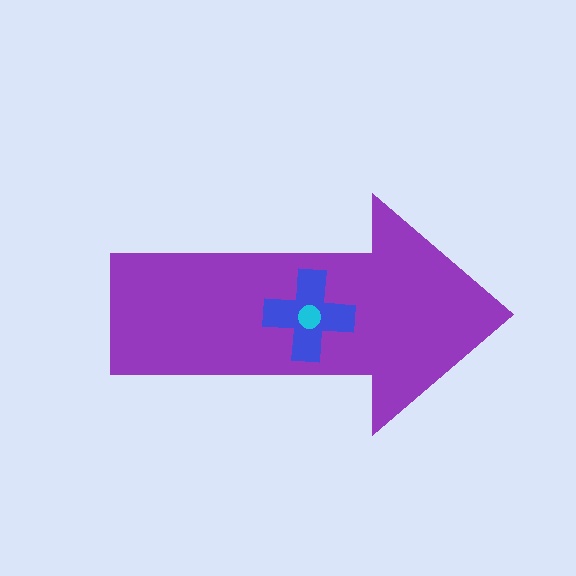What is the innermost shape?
The cyan circle.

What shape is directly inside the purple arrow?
The blue cross.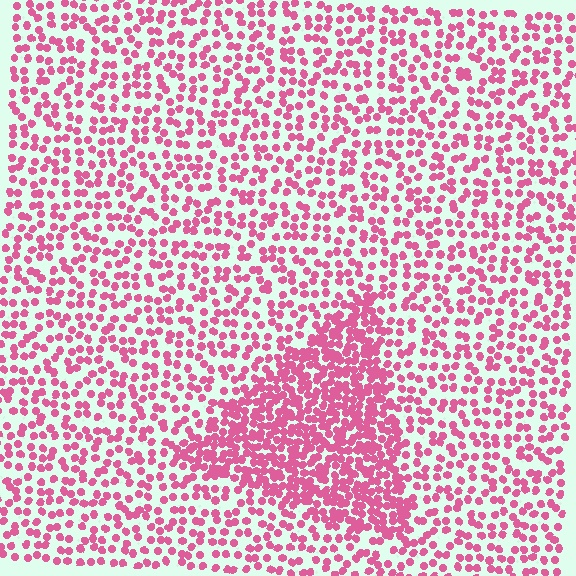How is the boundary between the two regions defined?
The boundary is defined by a change in element density (approximately 2.2x ratio). All elements are the same color, size, and shape.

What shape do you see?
I see a triangle.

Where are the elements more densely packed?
The elements are more densely packed inside the triangle boundary.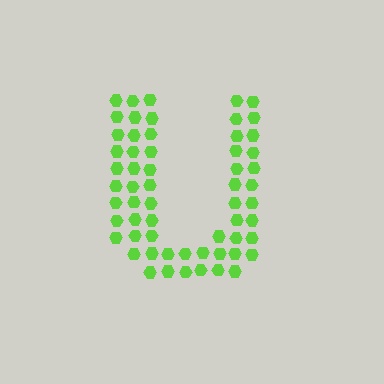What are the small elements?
The small elements are hexagons.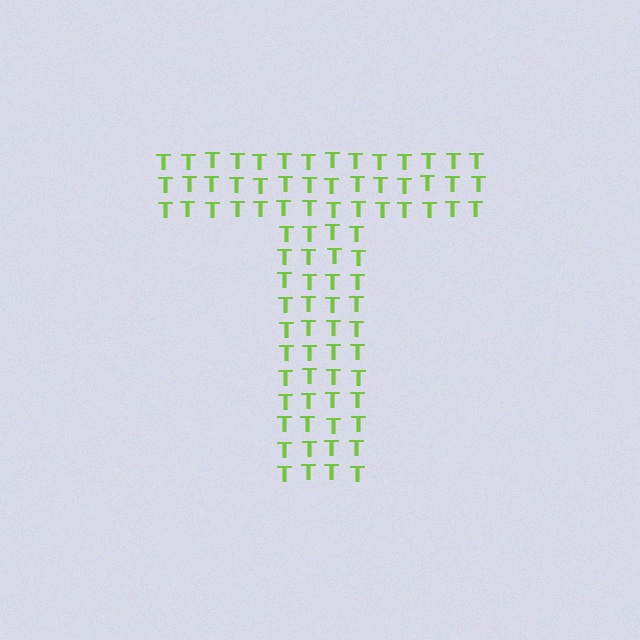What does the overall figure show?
The overall figure shows the letter T.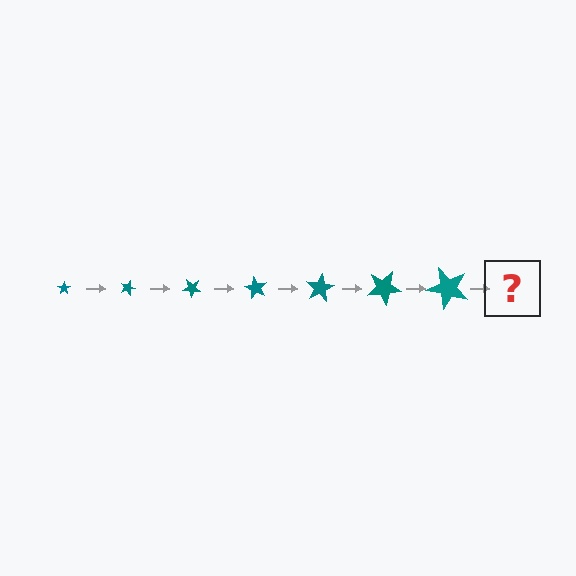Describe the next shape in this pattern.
It should be a star, larger than the previous one and rotated 140 degrees from the start.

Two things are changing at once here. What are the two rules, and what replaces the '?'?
The two rules are that the star grows larger each step and it rotates 20 degrees each step. The '?' should be a star, larger than the previous one and rotated 140 degrees from the start.